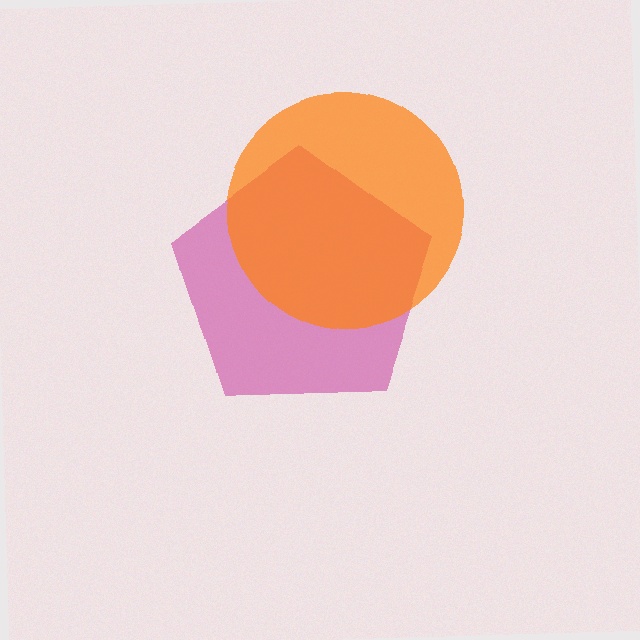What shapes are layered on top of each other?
The layered shapes are: a magenta pentagon, an orange circle.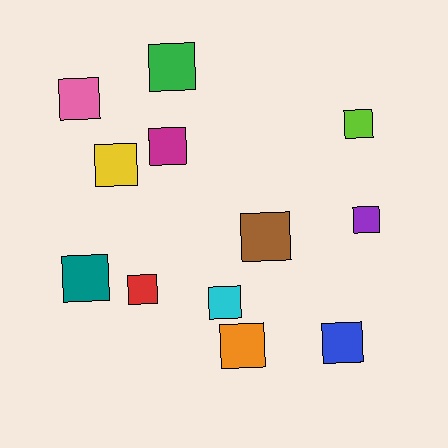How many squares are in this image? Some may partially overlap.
There are 12 squares.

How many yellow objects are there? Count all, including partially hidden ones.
There is 1 yellow object.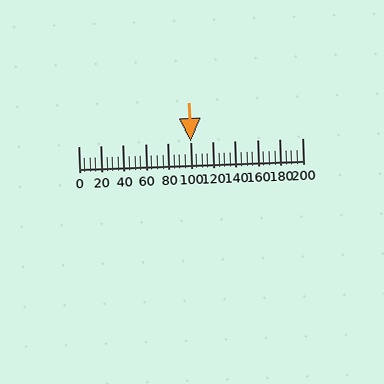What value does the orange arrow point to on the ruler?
The orange arrow points to approximately 100.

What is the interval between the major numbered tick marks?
The major tick marks are spaced 20 units apart.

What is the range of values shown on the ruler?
The ruler shows values from 0 to 200.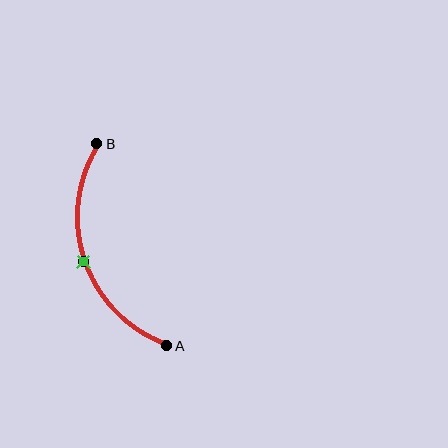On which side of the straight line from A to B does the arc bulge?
The arc bulges to the left of the straight line connecting A and B.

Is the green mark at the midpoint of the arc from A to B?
Yes. The green mark lies on the arc at equal arc-length from both A and B — it is the arc midpoint.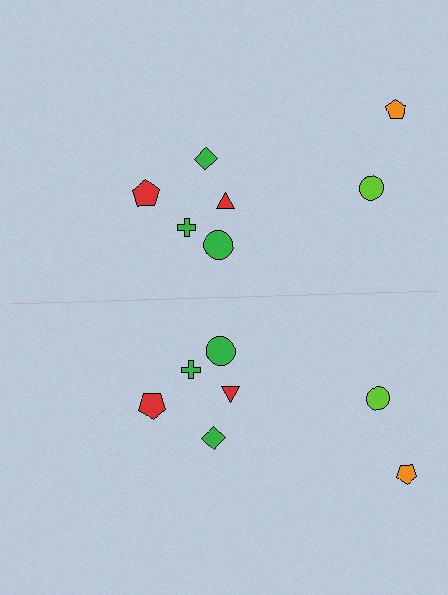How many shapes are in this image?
There are 14 shapes in this image.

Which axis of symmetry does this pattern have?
The pattern has a horizontal axis of symmetry running through the center of the image.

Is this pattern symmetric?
Yes, this pattern has bilateral (reflection) symmetry.